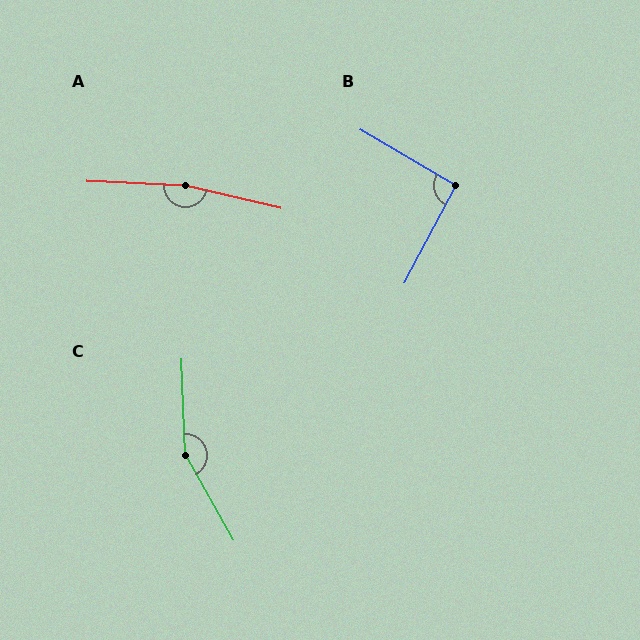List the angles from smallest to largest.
B (92°), C (153°), A (169°).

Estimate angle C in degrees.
Approximately 153 degrees.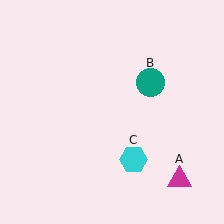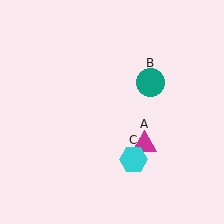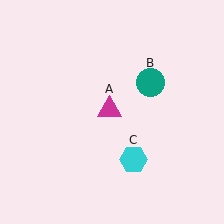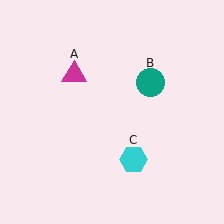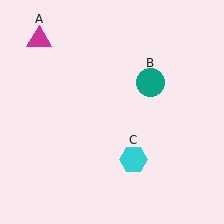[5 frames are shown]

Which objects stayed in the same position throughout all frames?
Teal circle (object B) and cyan hexagon (object C) remained stationary.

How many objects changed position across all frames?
1 object changed position: magenta triangle (object A).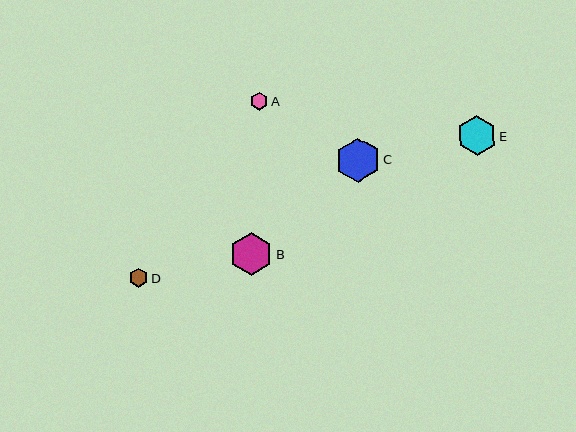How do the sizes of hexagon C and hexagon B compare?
Hexagon C and hexagon B are approximately the same size.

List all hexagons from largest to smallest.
From largest to smallest: C, B, E, D, A.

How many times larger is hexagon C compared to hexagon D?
Hexagon C is approximately 2.3 times the size of hexagon D.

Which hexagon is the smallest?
Hexagon A is the smallest with a size of approximately 18 pixels.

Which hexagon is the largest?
Hexagon C is the largest with a size of approximately 44 pixels.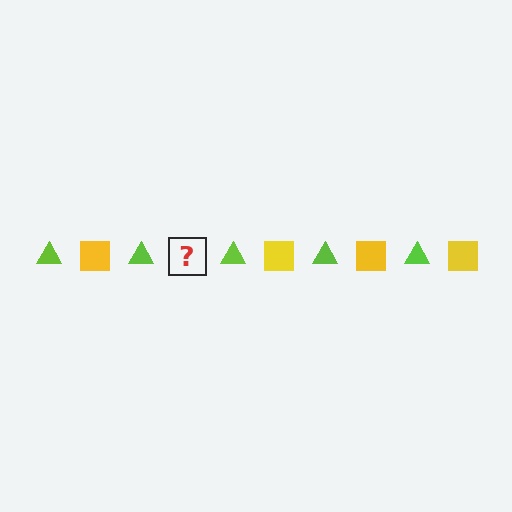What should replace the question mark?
The question mark should be replaced with a yellow square.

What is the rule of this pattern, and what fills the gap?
The rule is that the pattern alternates between lime triangle and yellow square. The gap should be filled with a yellow square.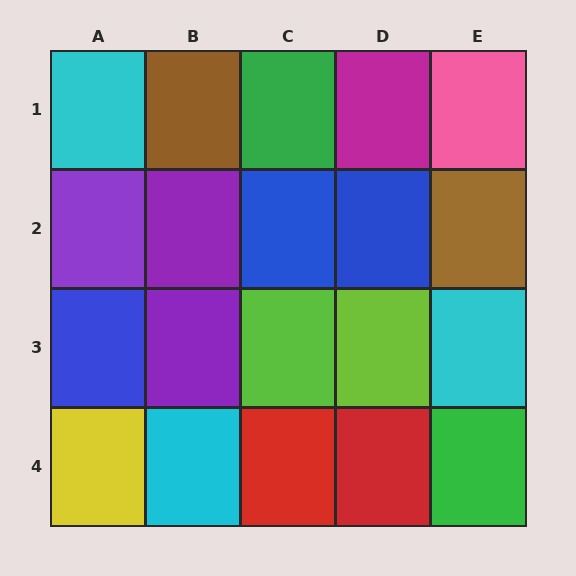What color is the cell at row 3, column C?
Lime.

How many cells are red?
2 cells are red.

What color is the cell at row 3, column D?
Lime.